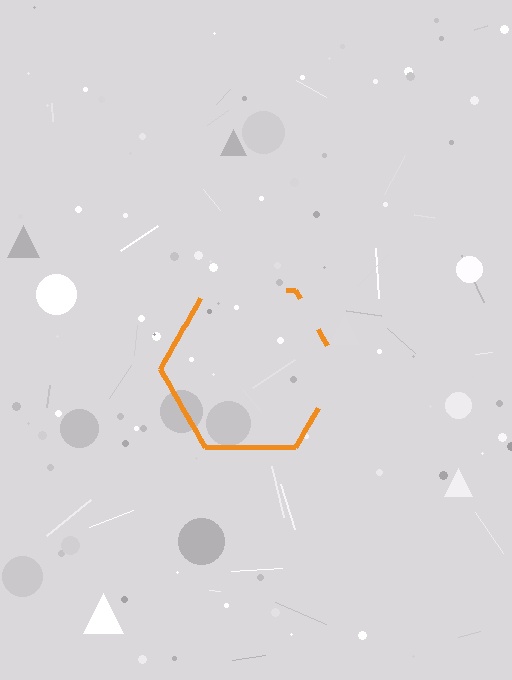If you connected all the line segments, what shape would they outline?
They would outline a hexagon.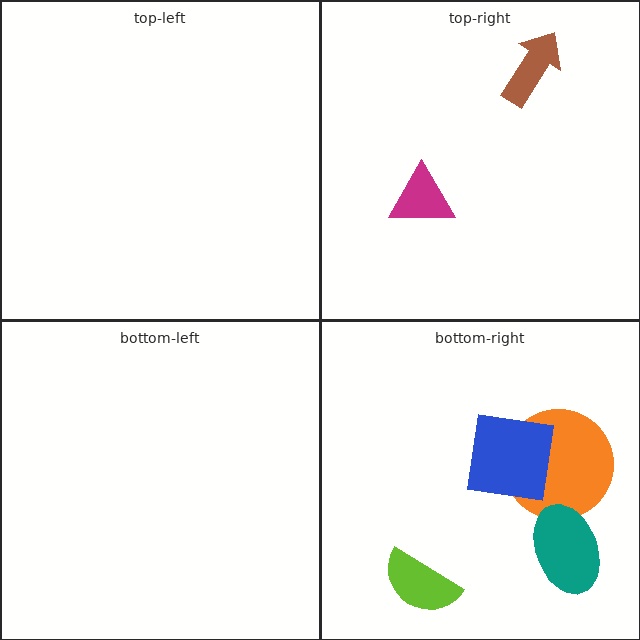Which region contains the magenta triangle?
The top-right region.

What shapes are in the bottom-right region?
The orange circle, the teal ellipse, the lime semicircle, the blue square.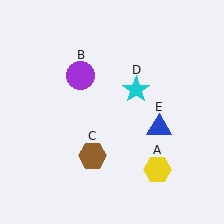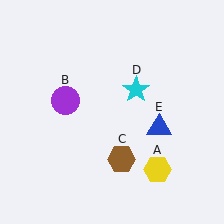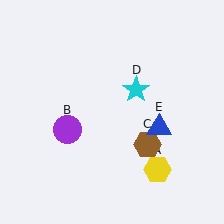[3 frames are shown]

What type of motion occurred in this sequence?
The purple circle (object B), brown hexagon (object C) rotated counterclockwise around the center of the scene.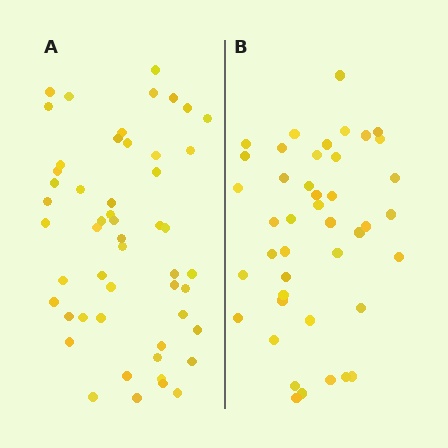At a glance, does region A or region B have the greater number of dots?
Region A (the left region) has more dots.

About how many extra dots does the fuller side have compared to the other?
Region A has roughly 8 or so more dots than region B.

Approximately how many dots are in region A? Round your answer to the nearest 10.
About 50 dots. (The exact count is 52, which rounds to 50.)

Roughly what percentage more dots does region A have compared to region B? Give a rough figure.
About 20% more.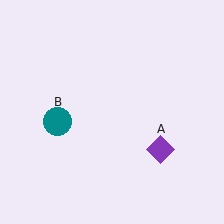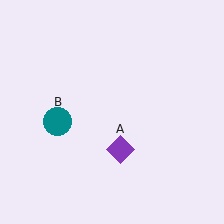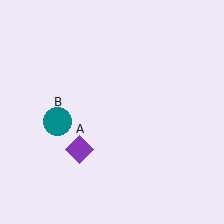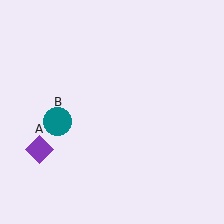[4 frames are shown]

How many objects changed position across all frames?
1 object changed position: purple diamond (object A).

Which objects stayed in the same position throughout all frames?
Teal circle (object B) remained stationary.